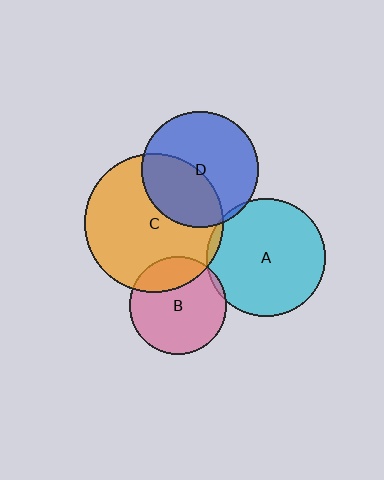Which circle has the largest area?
Circle C (orange).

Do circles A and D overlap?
Yes.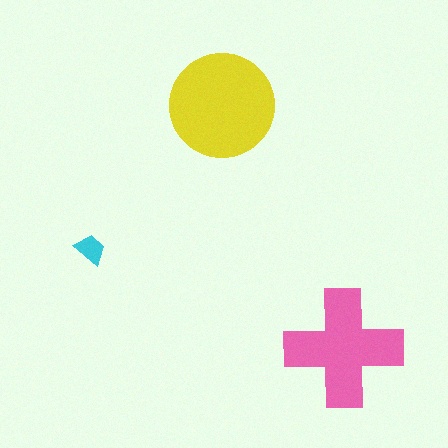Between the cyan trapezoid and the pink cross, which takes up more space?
The pink cross.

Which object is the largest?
The yellow circle.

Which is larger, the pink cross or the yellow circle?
The yellow circle.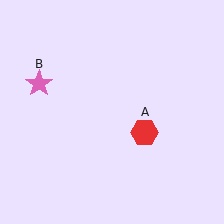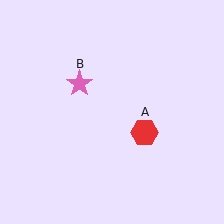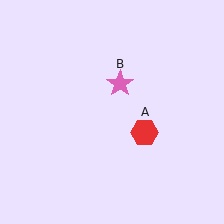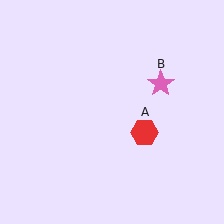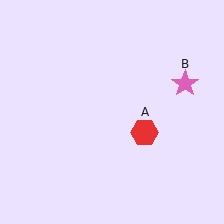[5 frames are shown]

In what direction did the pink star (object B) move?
The pink star (object B) moved right.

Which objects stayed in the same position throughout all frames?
Red hexagon (object A) remained stationary.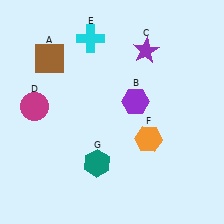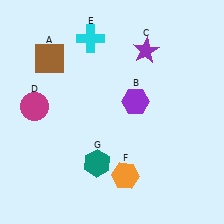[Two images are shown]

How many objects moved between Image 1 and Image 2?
1 object moved between the two images.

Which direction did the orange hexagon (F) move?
The orange hexagon (F) moved down.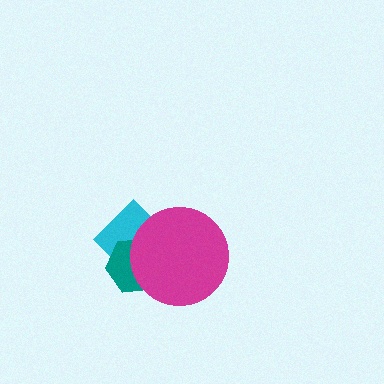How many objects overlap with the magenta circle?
2 objects overlap with the magenta circle.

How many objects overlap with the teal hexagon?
2 objects overlap with the teal hexagon.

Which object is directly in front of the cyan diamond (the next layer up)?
The teal hexagon is directly in front of the cyan diamond.